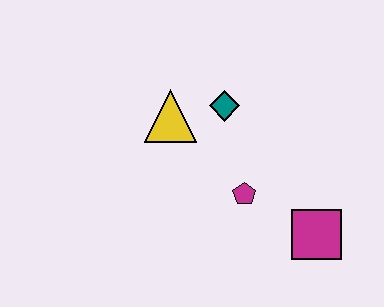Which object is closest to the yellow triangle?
The teal diamond is closest to the yellow triangle.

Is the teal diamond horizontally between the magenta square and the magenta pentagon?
No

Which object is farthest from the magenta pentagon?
The yellow triangle is farthest from the magenta pentagon.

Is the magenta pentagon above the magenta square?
Yes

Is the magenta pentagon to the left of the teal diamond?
No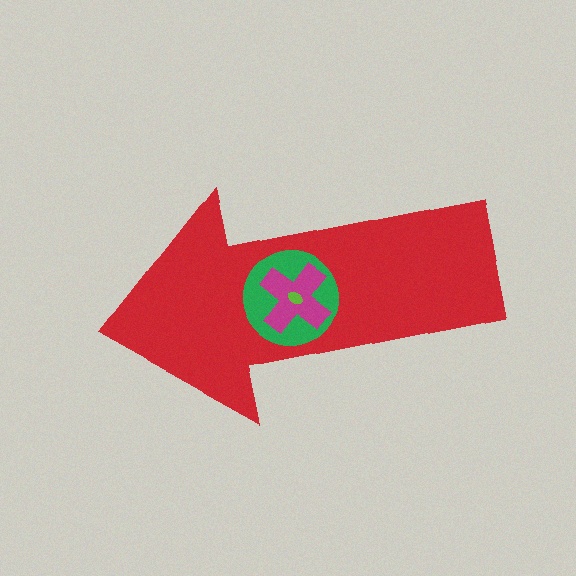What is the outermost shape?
The red arrow.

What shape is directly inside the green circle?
The magenta cross.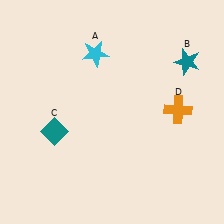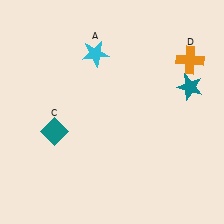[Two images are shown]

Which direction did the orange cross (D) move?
The orange cross (D) moved up.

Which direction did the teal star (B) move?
The teal star (B) moved down.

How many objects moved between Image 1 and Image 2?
2 objects moved between the two images.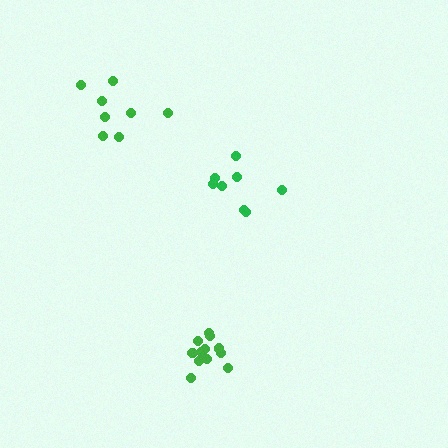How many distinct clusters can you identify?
There are 3 distinct clusters.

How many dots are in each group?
Group 1: 12 dots, Group 2: 8 dots, Group 3: 8 dots (28 total).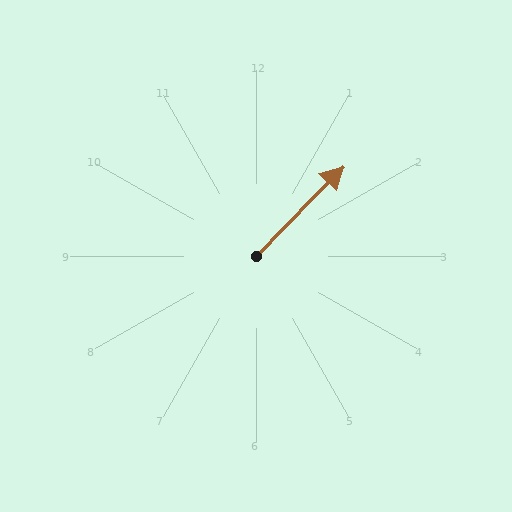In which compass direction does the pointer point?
Northeast.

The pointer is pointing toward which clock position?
Roughly 1 o'clock.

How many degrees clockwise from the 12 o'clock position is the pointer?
Approximately 44 degrees.